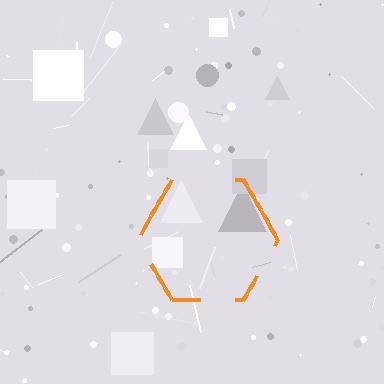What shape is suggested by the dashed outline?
The dashed outline suggests a hexagon.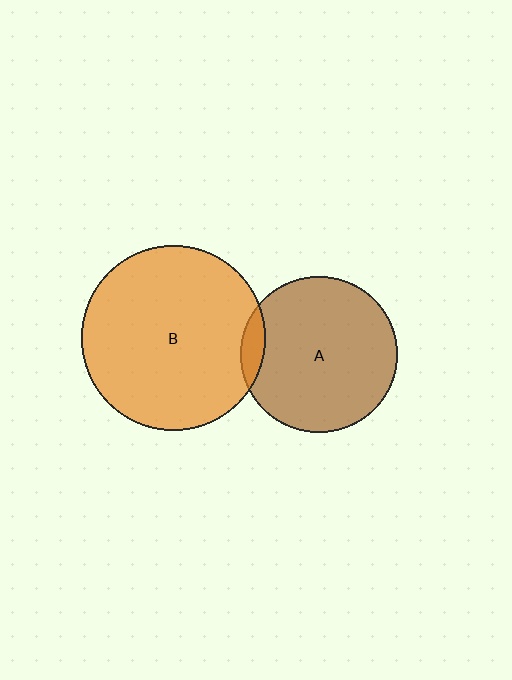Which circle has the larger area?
Circle B (orange).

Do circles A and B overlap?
Yes.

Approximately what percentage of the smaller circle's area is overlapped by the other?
Approximately 5%.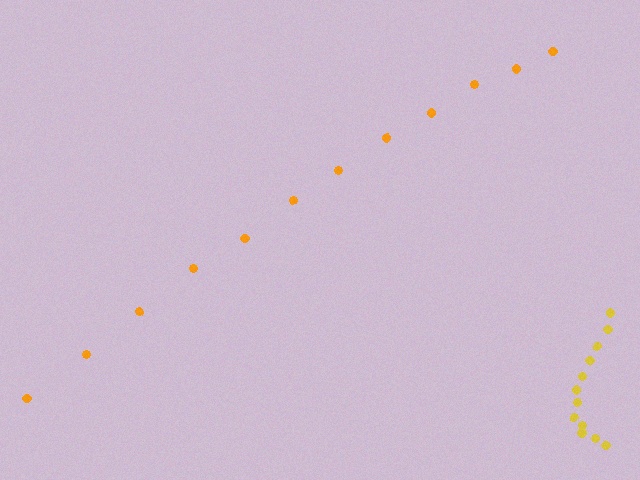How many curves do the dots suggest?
There are 2 distinct paths.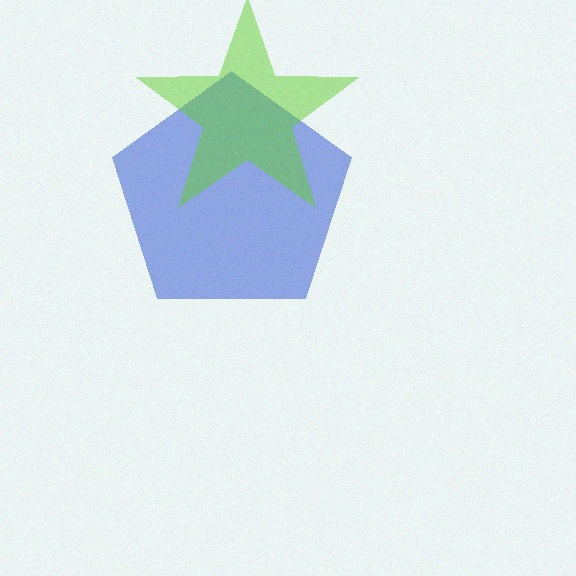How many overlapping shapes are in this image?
There are 2 overlapping shapes in the image.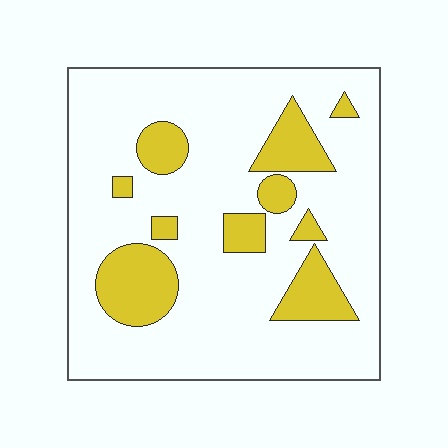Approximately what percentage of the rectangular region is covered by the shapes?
Approximately 20%.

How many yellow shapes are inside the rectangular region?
10.